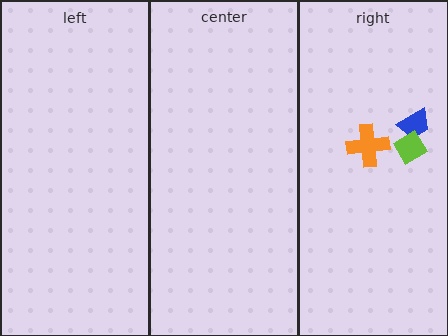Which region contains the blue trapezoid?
The right region.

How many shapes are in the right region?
3.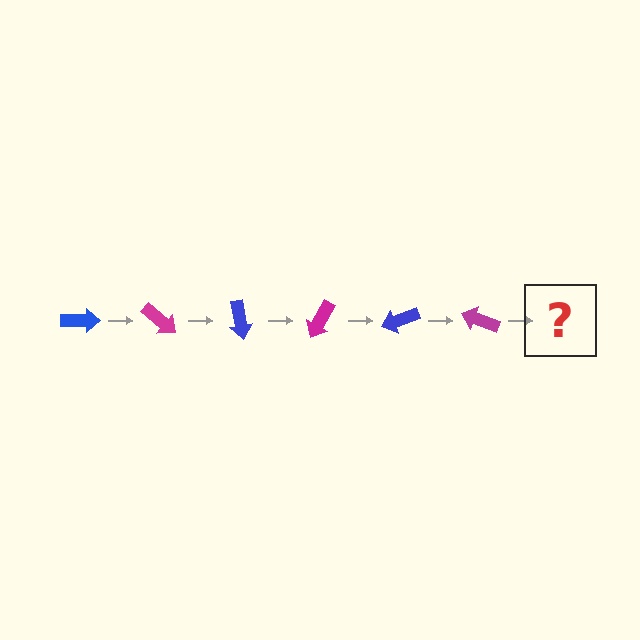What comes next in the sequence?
The next element should be a blue arrow, rotated 240 degrees from the start.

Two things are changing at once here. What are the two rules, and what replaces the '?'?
The two rules are that it rotates 40 degrees each step and the color cycles through blue and magenta. The '?' should be a blue arrow, rotated 240 degrees from the start.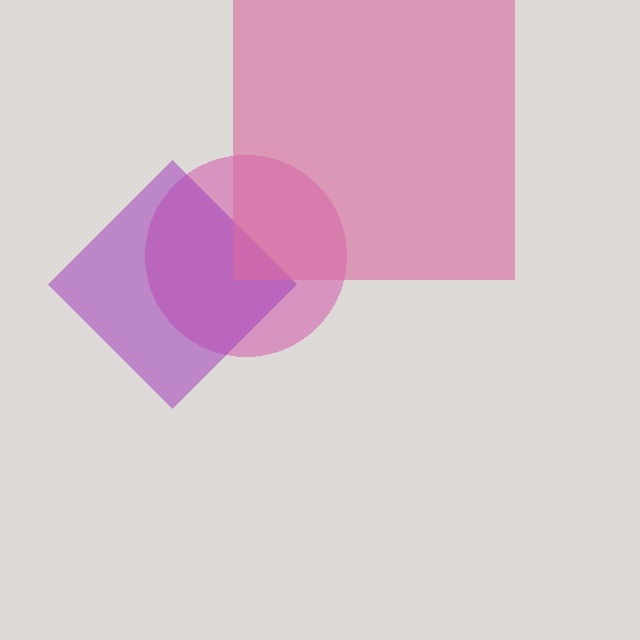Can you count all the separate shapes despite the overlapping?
Yes, there are 3 separate shapes.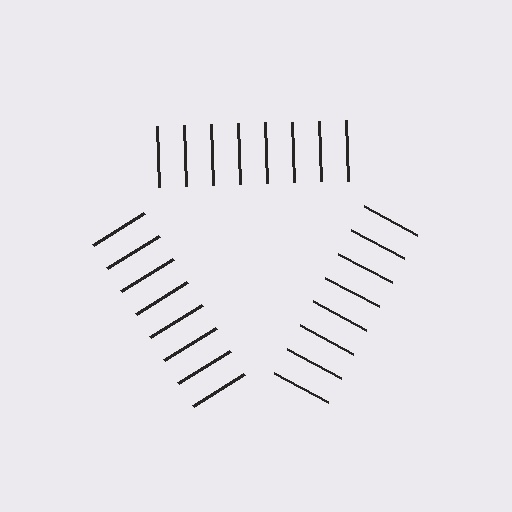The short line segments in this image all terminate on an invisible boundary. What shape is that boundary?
An illusory triangle — the line segments terminate on its edges but no continuous stroke is drawn.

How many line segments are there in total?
24 — 8 along each of the 3 edges.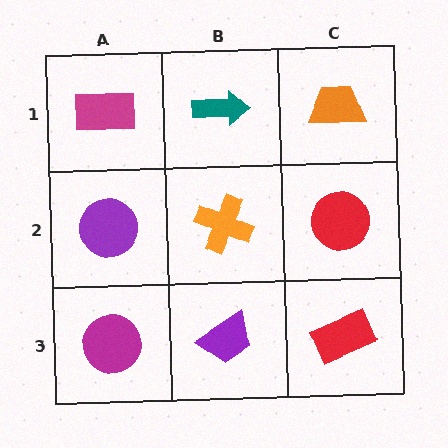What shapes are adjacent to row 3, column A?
A purple circle (row 2, column A), a purple trapezoid (row 3, column B).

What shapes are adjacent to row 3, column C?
A red circle (row 2, column C), a purple trapezoid (row 3, column B).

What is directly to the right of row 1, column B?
An orange trapezoid.